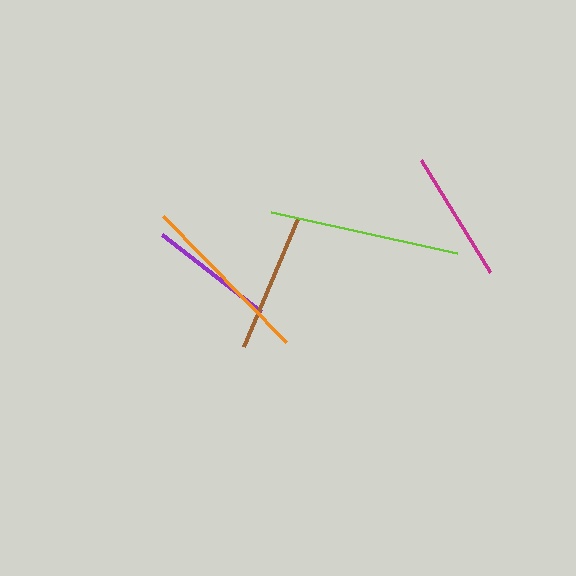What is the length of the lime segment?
The lime segment is approximately 191 pixels long.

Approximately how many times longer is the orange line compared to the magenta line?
The orange line is approximately 1.3 times the length of the magenta line.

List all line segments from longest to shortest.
From longest to shortest: lime, orange, brown, magenta, purple.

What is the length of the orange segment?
The orange segment is approximately 176 pixels long.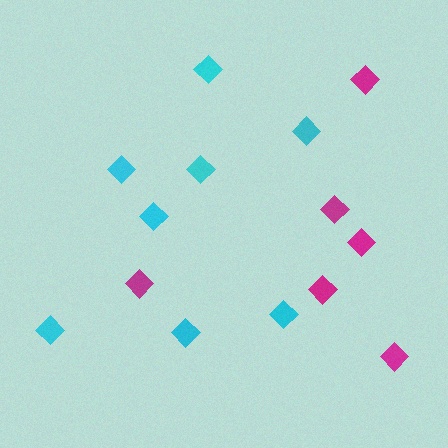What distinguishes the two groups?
There are 2 groups: one group of magenta diamonds (6) and one group of cyan diamonds (8).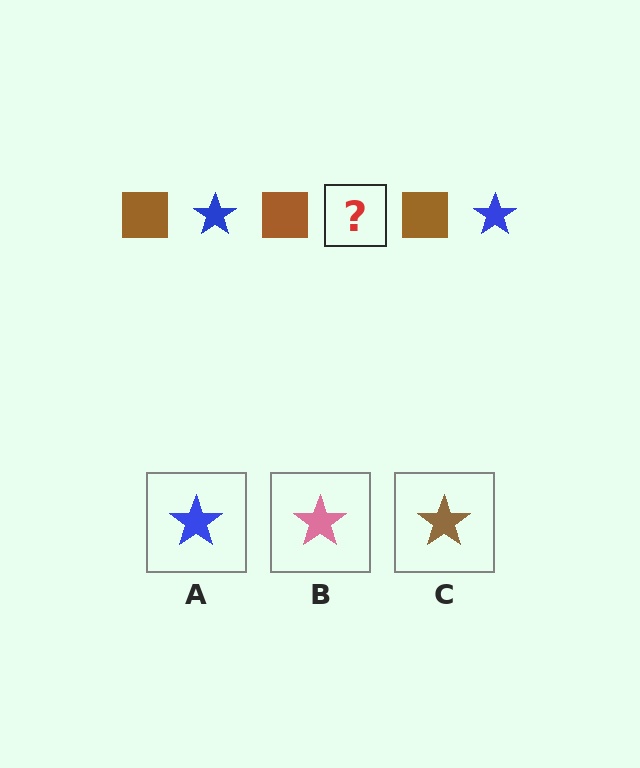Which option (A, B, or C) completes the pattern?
A.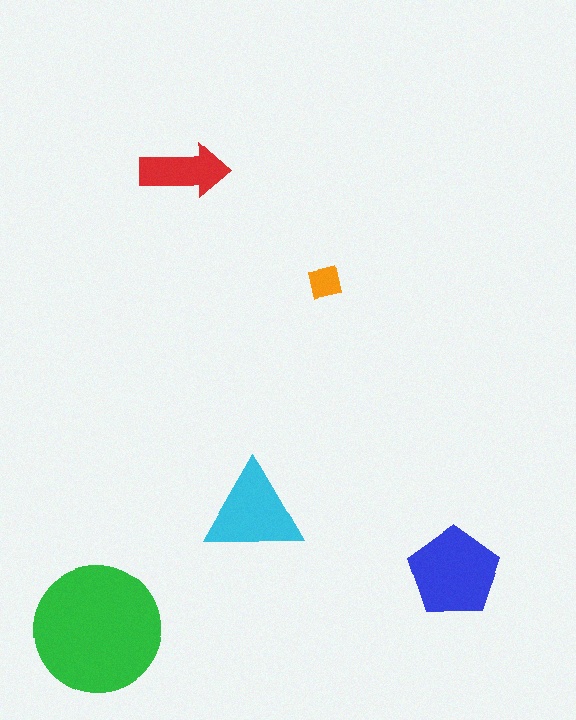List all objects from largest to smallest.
The green circle, the blue pentagon, the cyan triangle, the red arrow, the orange square.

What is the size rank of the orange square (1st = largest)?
5th.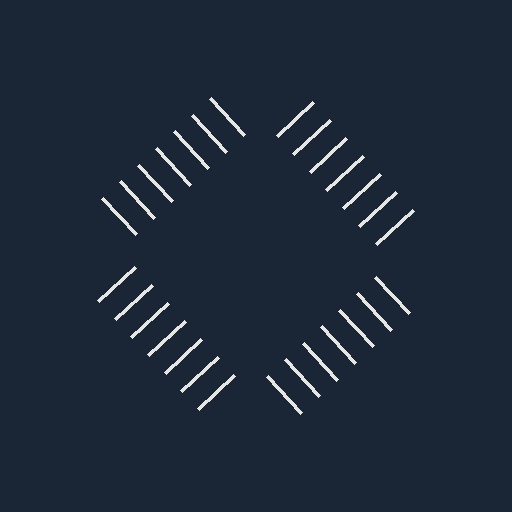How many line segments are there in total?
28 — 7 along each of the 4 edges.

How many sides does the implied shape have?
4 sides — the line-ends trace a square.